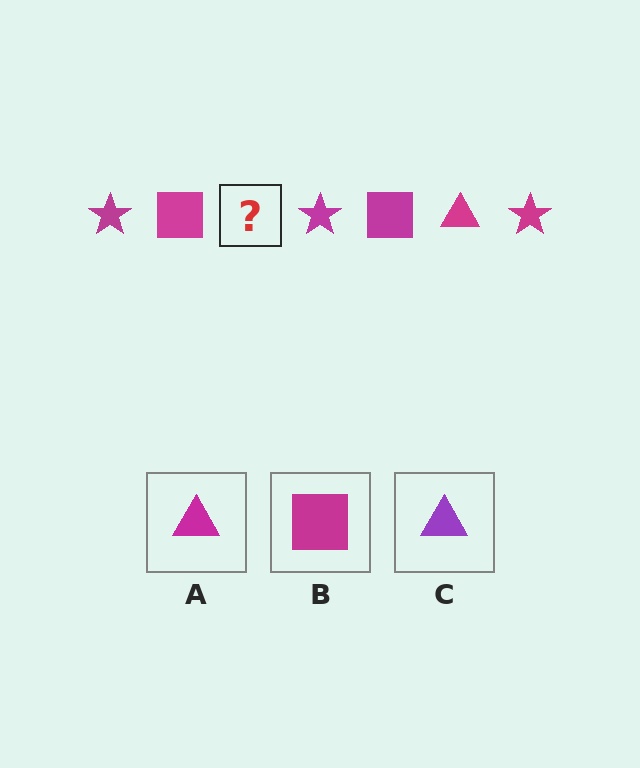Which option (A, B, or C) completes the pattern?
A.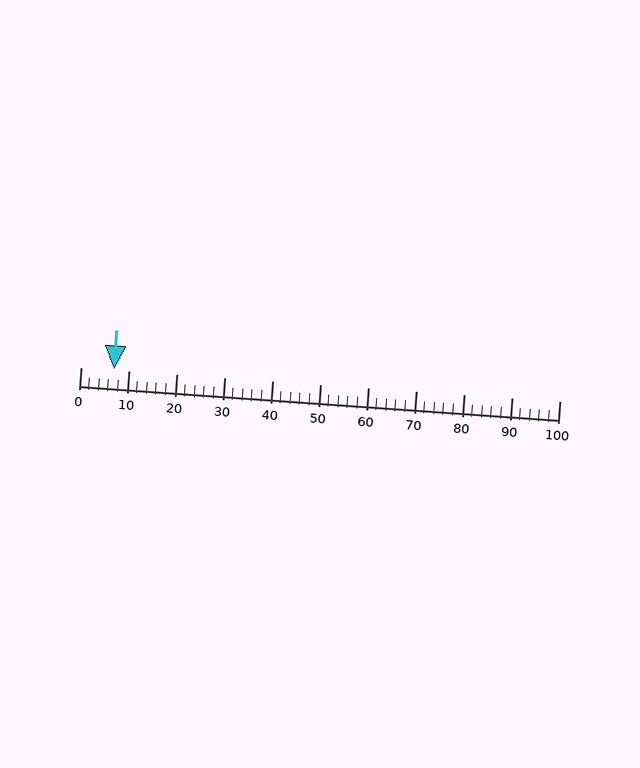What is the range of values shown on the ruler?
The ruler shows values from 0 to 100.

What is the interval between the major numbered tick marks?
The major tick marks are spaced 10 units apart.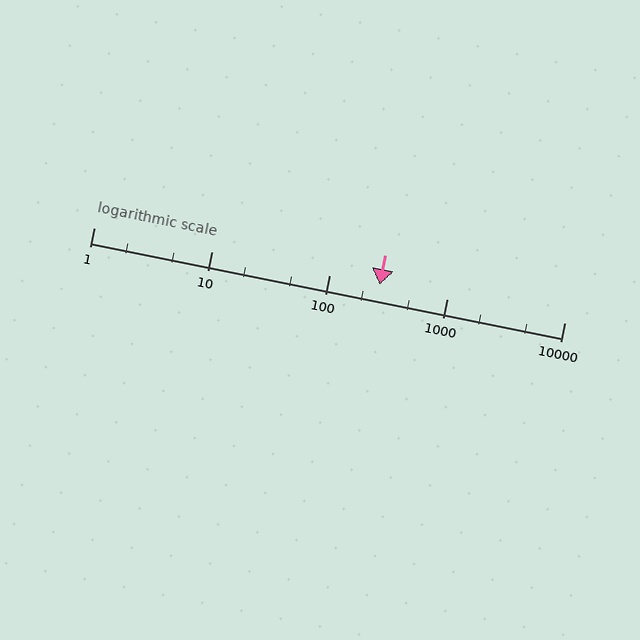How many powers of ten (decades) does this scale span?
The scale spans 4 decades, from 1 to 10000.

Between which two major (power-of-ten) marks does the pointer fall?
The pointer is between 100 and 1000.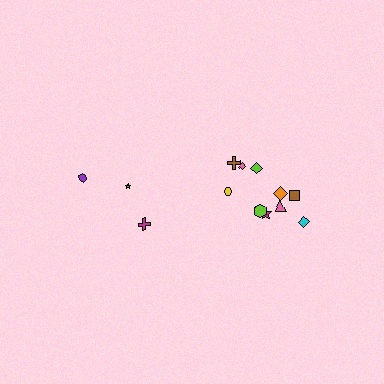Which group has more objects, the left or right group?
The right group.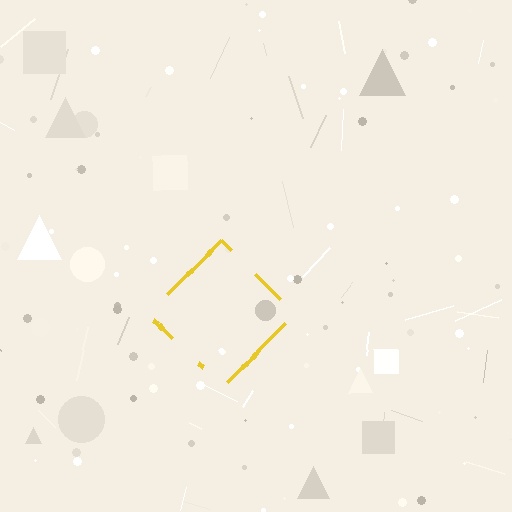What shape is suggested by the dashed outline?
The dashed outline suggests a diamond.